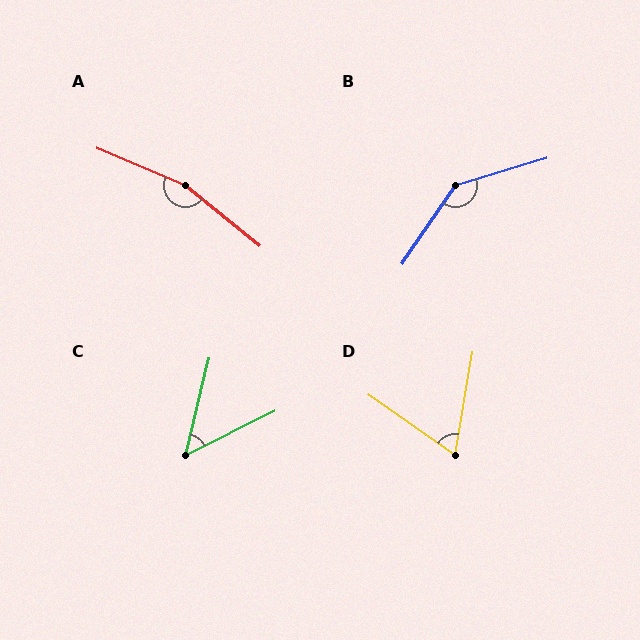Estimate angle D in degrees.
Approximately 65 degrees.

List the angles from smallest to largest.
C (50°), D (65°), B (141°), A (164°).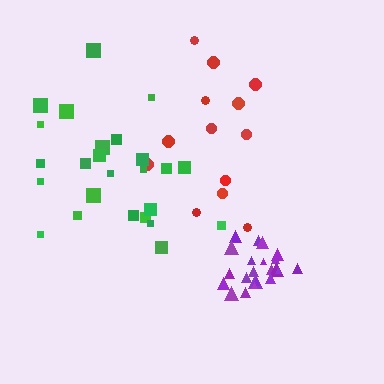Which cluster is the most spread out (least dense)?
Red.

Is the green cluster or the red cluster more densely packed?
Green.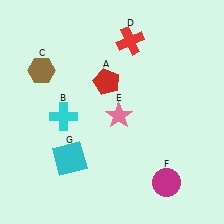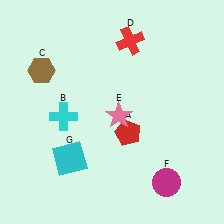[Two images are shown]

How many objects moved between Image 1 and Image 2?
1 object moved between the two images.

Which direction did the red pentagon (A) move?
The red pentagon (A) moved down.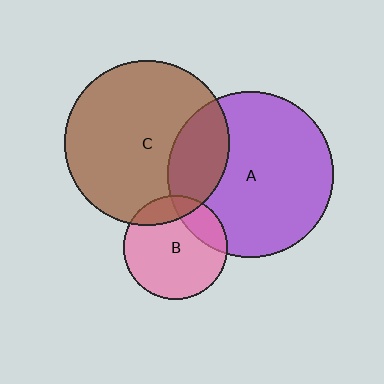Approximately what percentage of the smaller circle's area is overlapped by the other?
Approximately 20%.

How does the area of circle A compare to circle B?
Approximately 2.6 times.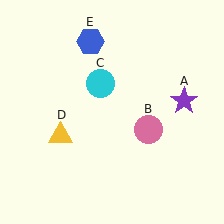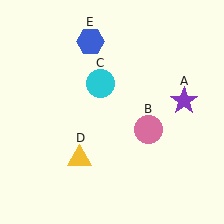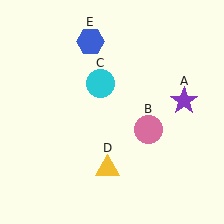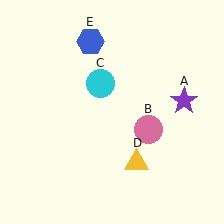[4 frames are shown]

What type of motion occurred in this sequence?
The yellow triangle (object D) rotated counterclockwise around the center of the scene.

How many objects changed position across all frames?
1 object changed position: yellow triangle (object D).